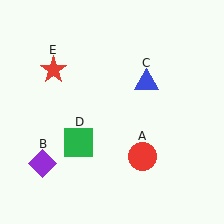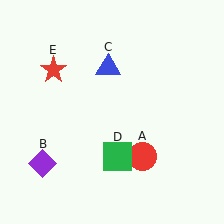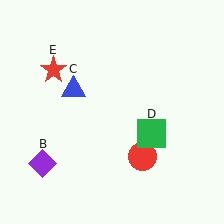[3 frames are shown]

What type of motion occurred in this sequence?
The blue triangle (object C), green square (object D) rotated counterclockwise around the center of the scene.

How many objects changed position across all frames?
2 objects changed position: blue triangle (object C), green square (object D).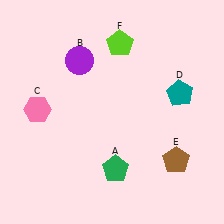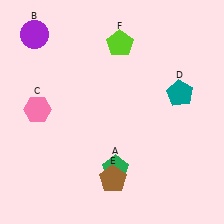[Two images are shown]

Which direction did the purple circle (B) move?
The purple circle (B) moved left.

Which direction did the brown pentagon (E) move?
The brown pentagon (E) moved left.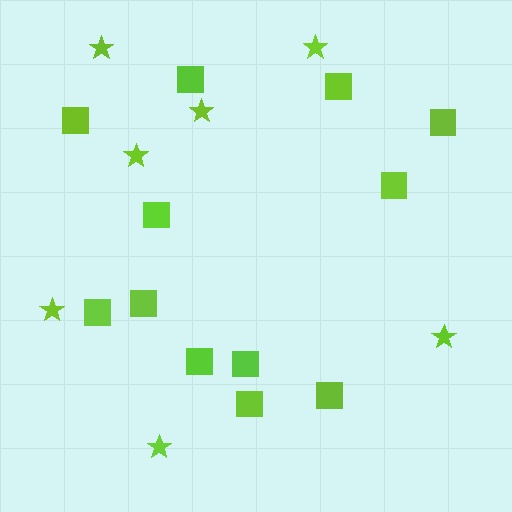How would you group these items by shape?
There are 2 groups: one group of stars (7) and one group of squares (12).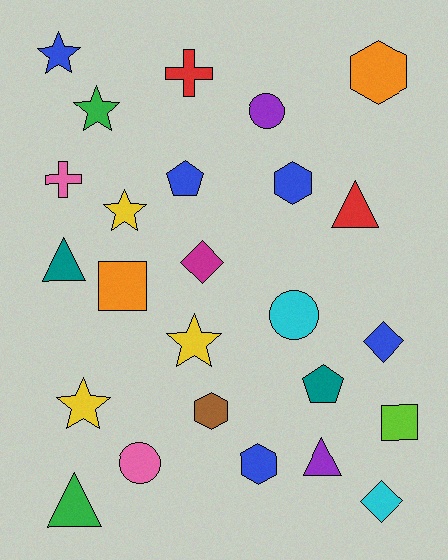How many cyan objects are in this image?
There are 2 cyan objects.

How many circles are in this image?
There are 3 circles.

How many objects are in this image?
There are 25 objects.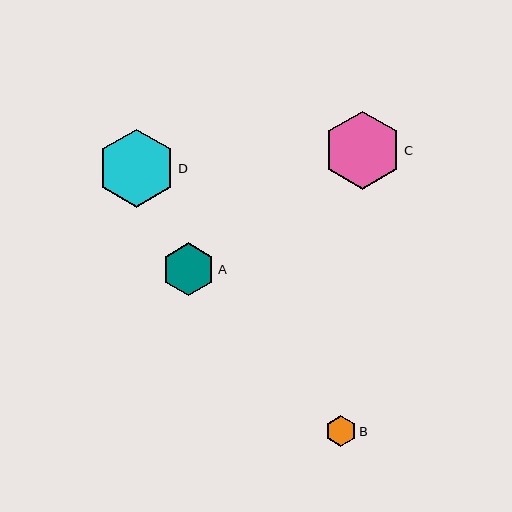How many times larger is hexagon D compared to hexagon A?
Hexagon D is approximately 1.5 times the size of hexagon A.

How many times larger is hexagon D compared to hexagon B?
Hexagon D is approximately 2.5 times the size of hexagon B.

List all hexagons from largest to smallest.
From largest to smallest: C, D, A, B.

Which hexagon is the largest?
Hexagon C is the largest with a size of approximately 78 pixels.